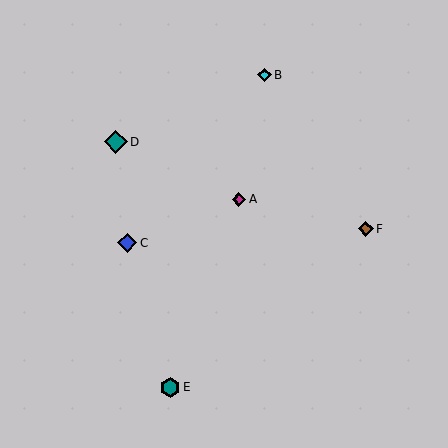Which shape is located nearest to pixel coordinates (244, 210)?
The magenta diamond (labeled A) at (239, 199) is nearest to that location.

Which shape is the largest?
The teal diamond (labeled D) is the largest.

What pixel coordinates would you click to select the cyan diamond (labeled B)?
Click at (265, 75) to select the cyan diamond B.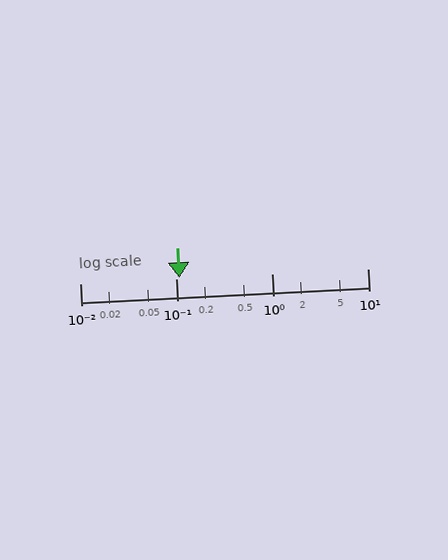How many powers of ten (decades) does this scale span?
The scale spans 3 decades, from 0.01 to 10.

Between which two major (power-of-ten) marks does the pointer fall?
The pointer is between 0.1 and 1.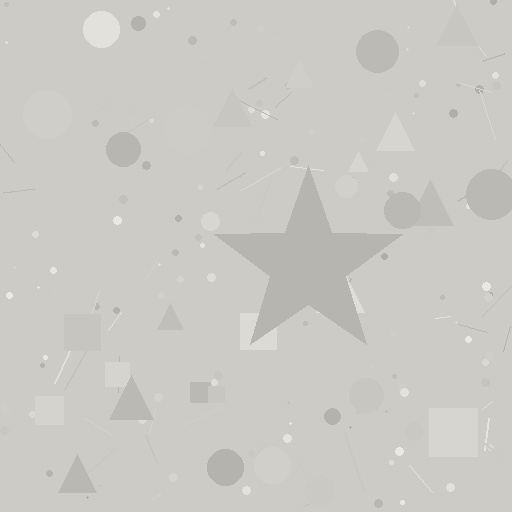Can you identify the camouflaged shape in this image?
The camouflaged shape is a star.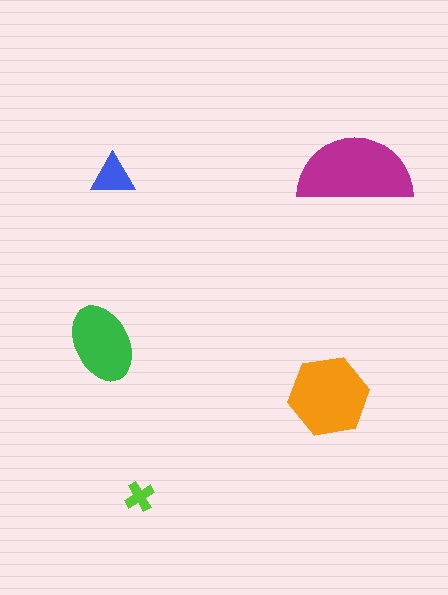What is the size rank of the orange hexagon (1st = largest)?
2nd.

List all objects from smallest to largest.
The lime cross, the blue triangle, the green ellipse, the orange hexagon, the magenta semicircle.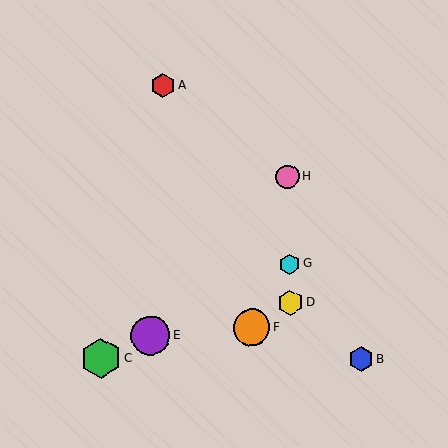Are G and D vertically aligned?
Yes, both are at x≈289.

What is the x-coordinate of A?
Object A is at x≈163.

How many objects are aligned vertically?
3 objects (D, G, H) are aligned vertically.